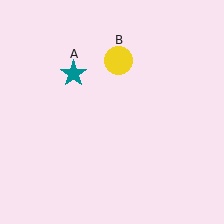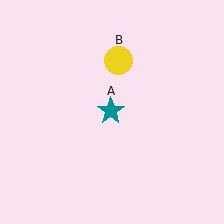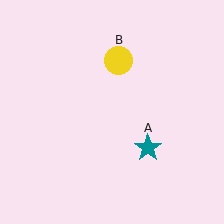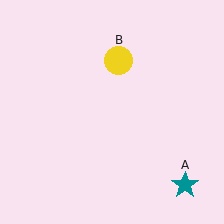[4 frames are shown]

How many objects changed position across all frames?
1 object changed position: teal star (object A).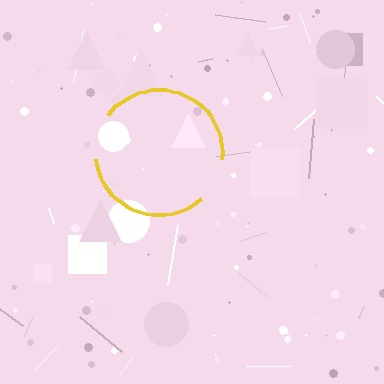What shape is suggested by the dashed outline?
The dashed outline suggests a circle.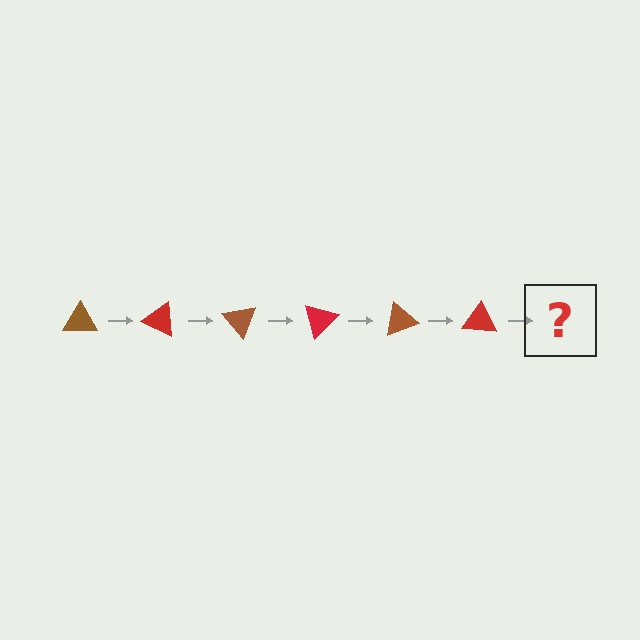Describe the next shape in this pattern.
It should be a brown triangle, rotated 150 degrees from the start.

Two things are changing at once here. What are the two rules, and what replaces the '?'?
The two rules are that it rotates 25 degrees each step and the color cycles through brown and red. The '?' should be a brown triangle, rotated 150 degrees from the start.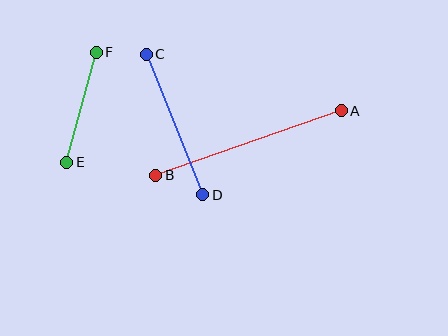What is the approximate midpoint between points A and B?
The midpoint is at approximately (249, 143) pixels.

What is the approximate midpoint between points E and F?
The midpoint is at approximately (81, 107) pixels.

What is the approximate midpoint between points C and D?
The midpoint is at approximately (175, 124) pixels.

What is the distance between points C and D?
The distance is approximately 152 pixels.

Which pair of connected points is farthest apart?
Points A and B are farthest apart.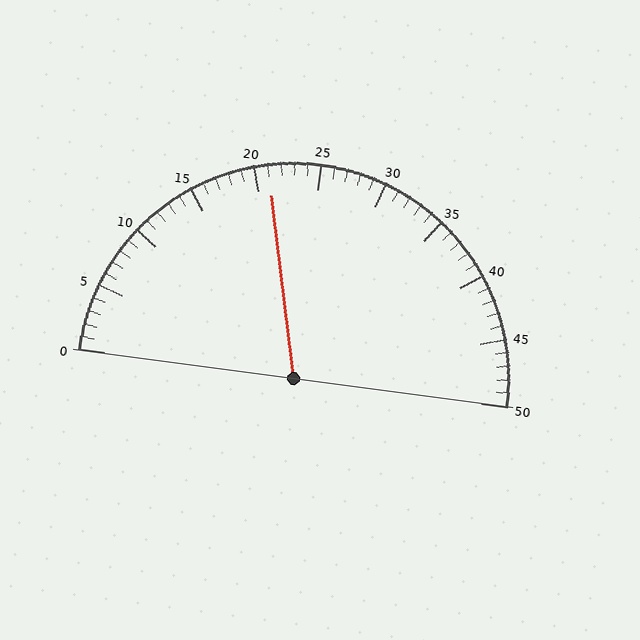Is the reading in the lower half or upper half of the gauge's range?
The reading is in the lower half of the range (0 to 50).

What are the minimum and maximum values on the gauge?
The gauge ranges from 0 to 50.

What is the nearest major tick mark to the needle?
The nearest major tick mark is 20.